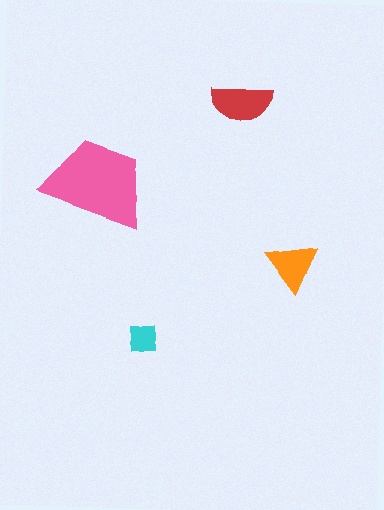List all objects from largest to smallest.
The pink trapezoid, the red semicircle, the orange triangle, the cyan square.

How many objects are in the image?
There are 4 objects in the image.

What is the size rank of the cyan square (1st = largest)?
4th.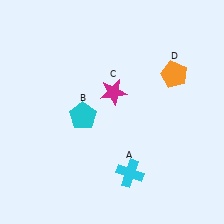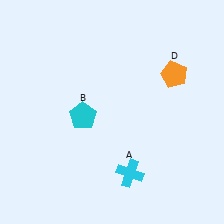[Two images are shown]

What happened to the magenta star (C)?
The magenta star (C) was removed in Image 2. It was in the top-right area of Image 1.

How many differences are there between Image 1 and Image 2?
There is 1 difference between the two images.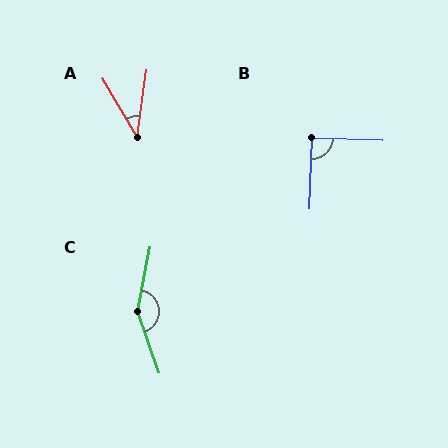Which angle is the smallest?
A, at approximately 39 degrees.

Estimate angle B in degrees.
Approximately 90 degrees.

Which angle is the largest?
C, at approximately 150 degrees.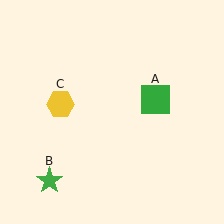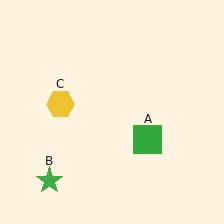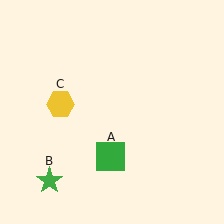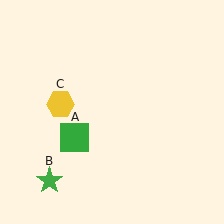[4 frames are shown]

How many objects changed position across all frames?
1 object changed position: green square (object A).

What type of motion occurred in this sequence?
The green square (object A) rotated clockwise around the center of the scene.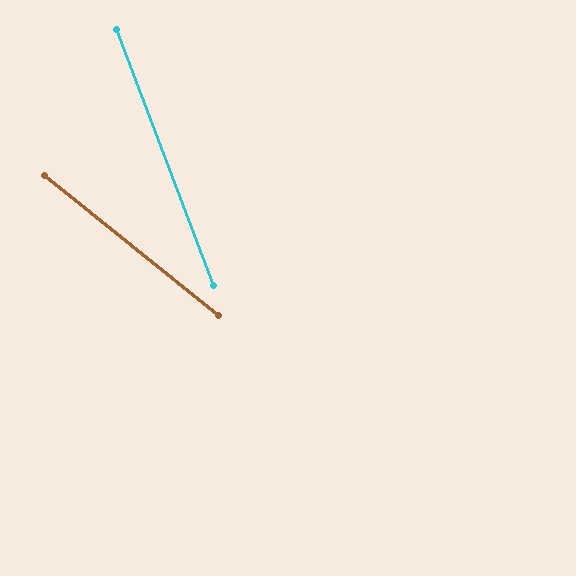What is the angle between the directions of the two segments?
Approximately 30 degrees.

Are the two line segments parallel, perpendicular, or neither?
Neither parallel nor perpendicular — they differ by about 30°.